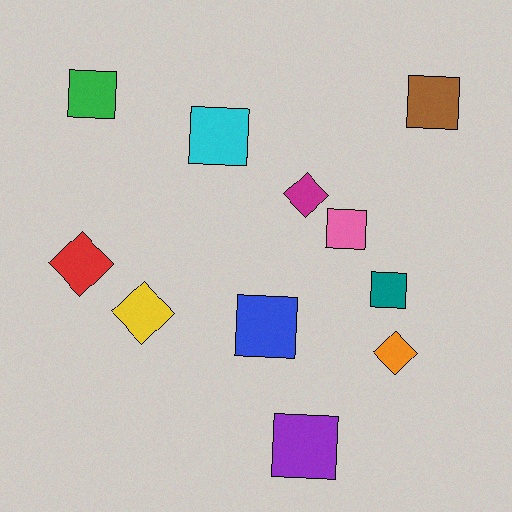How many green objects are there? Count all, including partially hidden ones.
There is 1 green object.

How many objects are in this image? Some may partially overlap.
There are 11 objects.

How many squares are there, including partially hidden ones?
There are 7 squares.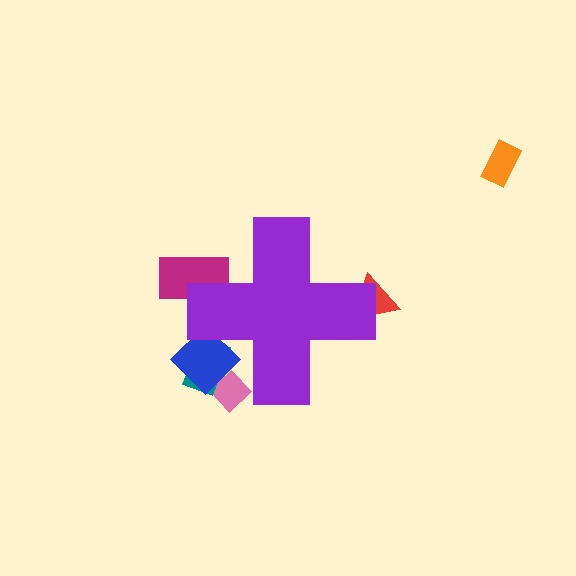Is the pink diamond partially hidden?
Yes, the pink diamond is partially hidden behind the purple cross.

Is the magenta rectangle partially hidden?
Yes, the magenta rectangle is partially hidden behind the purple cross.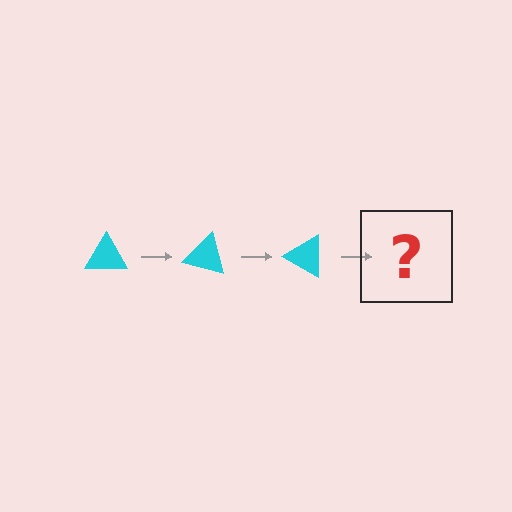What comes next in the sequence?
The next element should be a cyan triangle rotated 45 degrees.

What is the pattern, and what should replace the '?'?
The pattern is that the triangle rotates 15 degrees each step. The '?' should be a cyan triangle rotated 45 degrees.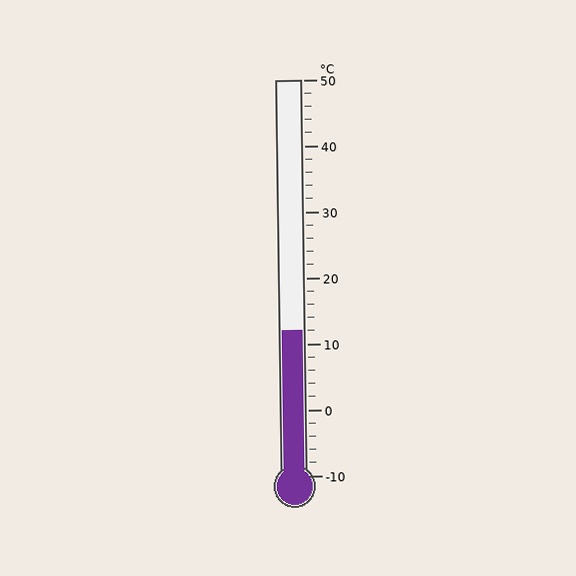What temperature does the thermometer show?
The thermometer shows approximately 12°C.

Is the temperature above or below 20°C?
The temperature is below 20°C.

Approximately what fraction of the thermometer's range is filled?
The thermometer is filled to approximately 35% of its range.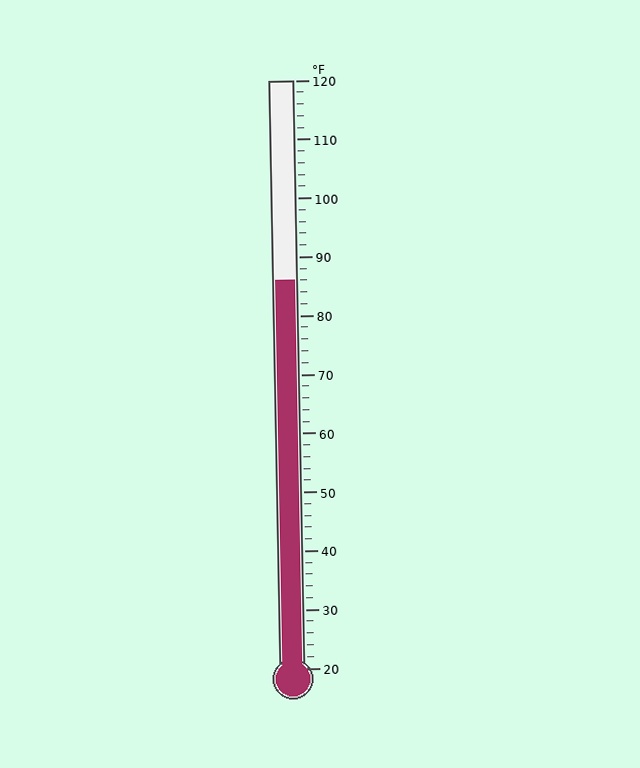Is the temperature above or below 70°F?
The temperature is above 70°F.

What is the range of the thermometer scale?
The thermometer scale ranges from 20°F to 120°F.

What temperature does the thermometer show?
The thermometer shows approximately 86°F.